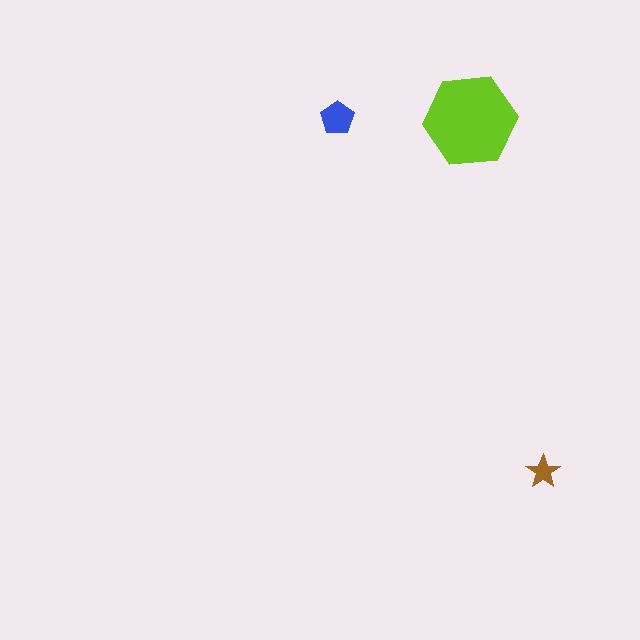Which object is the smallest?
The brown star.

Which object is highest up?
The blue pentagon is topmost.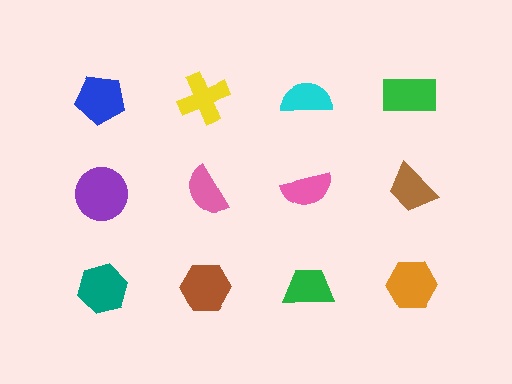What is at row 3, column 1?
A teal hexagon.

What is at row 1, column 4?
A green rectangle.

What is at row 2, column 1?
A purple circle.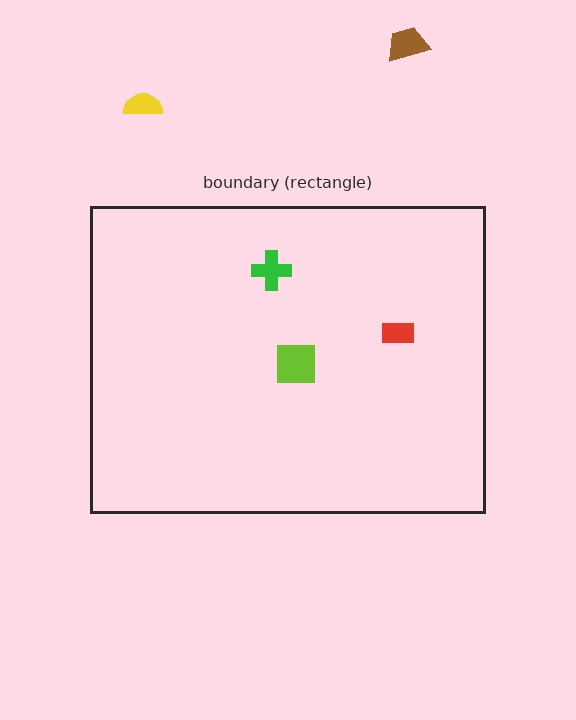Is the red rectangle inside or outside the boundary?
Inside.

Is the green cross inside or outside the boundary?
Inside.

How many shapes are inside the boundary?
3 inside, 2 outside.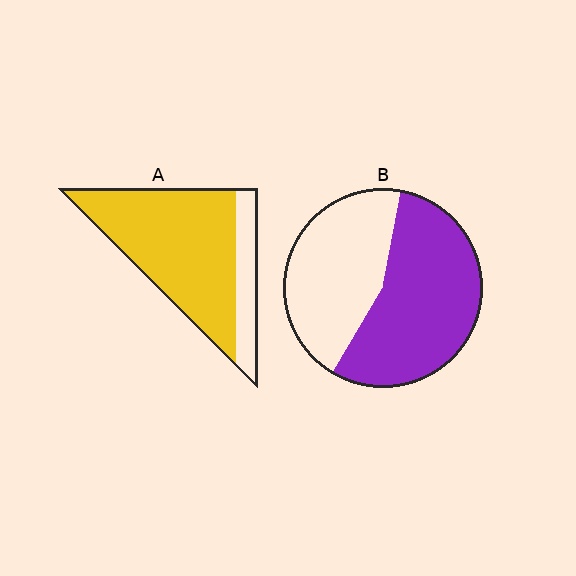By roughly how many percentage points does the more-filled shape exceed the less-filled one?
By roughly 25 percentage points (A over B).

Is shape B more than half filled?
Yes.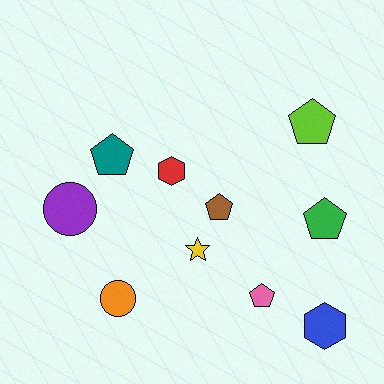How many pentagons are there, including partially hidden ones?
There are 5 pentagons.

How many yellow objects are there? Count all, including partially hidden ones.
There is 1 yellow object.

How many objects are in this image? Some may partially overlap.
There are 10 objects.